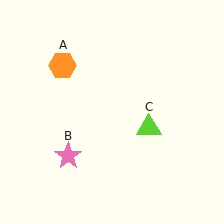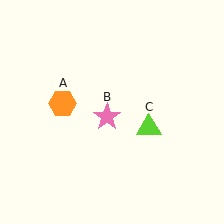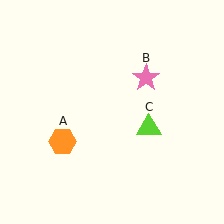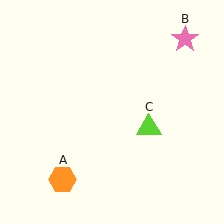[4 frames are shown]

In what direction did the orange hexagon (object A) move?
The orange hexagon (object A) moved down.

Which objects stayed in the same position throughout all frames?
Lime triangle (object C) remained stationary.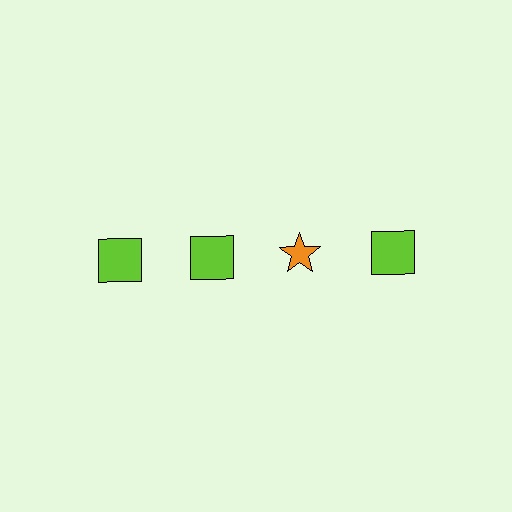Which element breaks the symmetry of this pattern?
The orange star in the top row, center column breaks the symmetry. All other shapes are lime squares.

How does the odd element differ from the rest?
It differs in both color (orange instead of lime) and shape (star instead of square).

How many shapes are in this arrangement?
There are 4 shapes arranged in a grid pattern.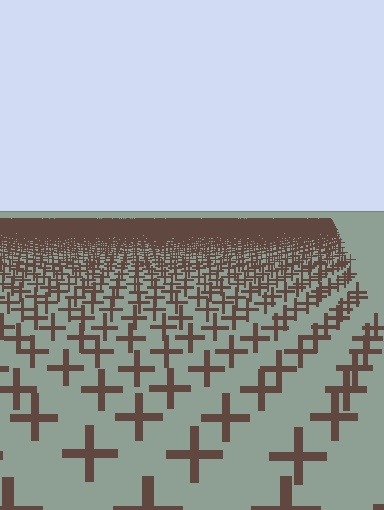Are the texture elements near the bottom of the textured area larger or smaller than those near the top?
Larger. Near the bottom, elements are closer to the viewer and appear at a bigger on-screen size.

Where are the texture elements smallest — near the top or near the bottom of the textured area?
Near the top.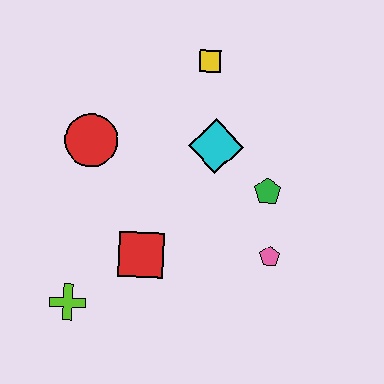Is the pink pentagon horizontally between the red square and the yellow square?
No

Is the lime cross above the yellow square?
No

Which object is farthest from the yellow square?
The lime cross is farthest from the yellow square.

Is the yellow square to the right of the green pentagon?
No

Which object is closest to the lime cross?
The red square is closest to the lime cross.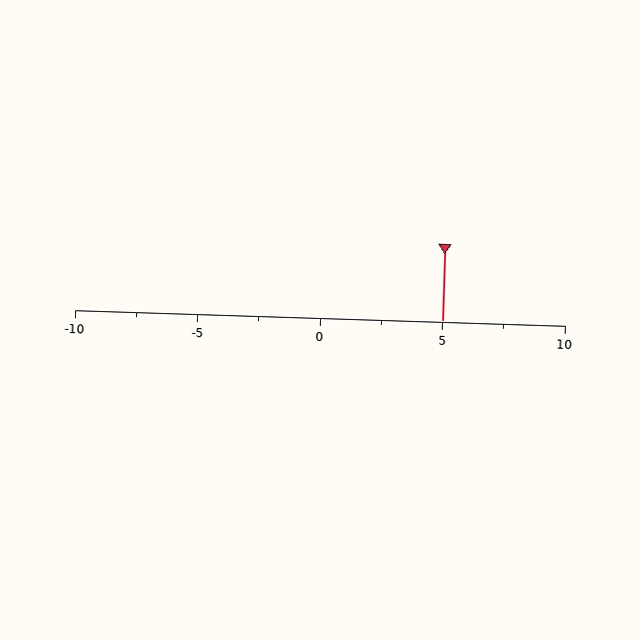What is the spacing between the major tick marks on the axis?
The major ticks are spaced 5 apart.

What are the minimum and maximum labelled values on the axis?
The axis runs from -10 to 10.